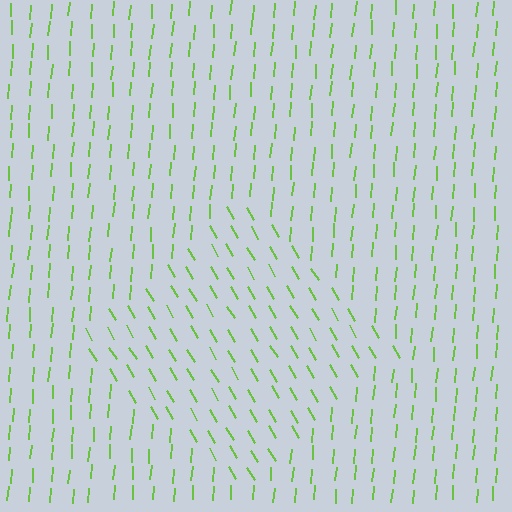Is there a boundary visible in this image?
Yes, there is a texture boundary formed by a change in line orientation.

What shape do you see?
I see a diamond.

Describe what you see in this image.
The image is filled with small lime line segments. A diamond region in the image has lines oriented differently from the surrounding lines, creating a visible texture boundary.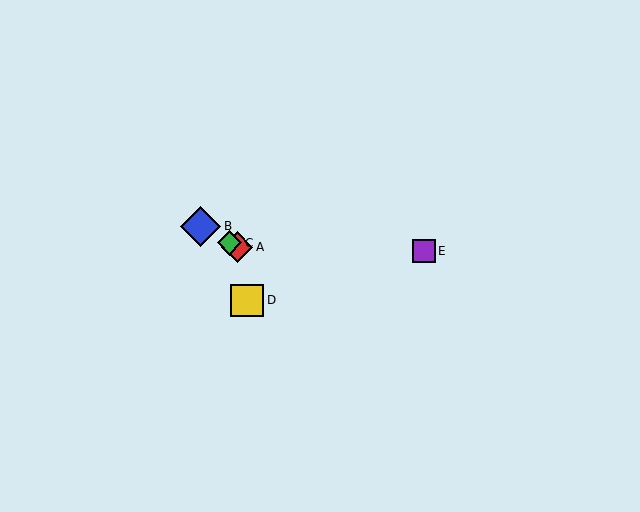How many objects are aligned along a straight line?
3 objects (A, B, C) are aligned along a straight line.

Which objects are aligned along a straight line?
Objects A, B, C are aligned along a straight line.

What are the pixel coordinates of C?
Object C is at (230, 243).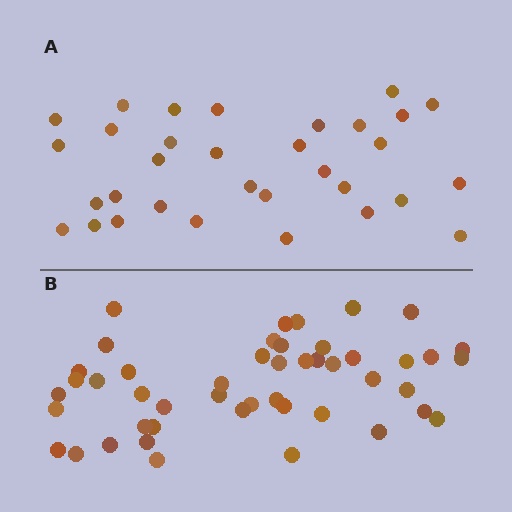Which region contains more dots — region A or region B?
Region B (the bottom region) has more dots.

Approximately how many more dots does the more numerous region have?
Region B has approximately 15 more dots than region A.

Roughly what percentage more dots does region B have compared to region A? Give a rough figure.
About 45% more.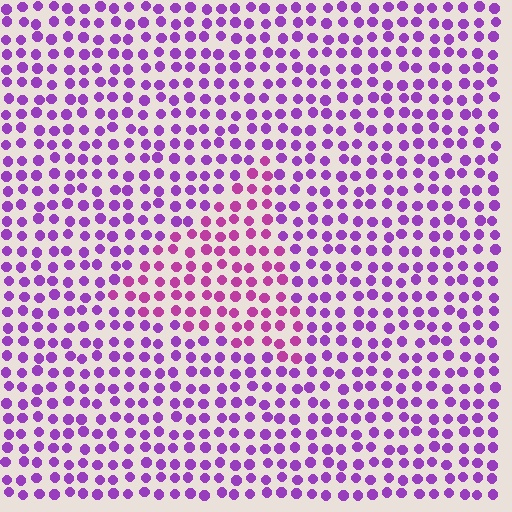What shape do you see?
I see a triangle.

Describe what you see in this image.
The image is filled with small purple elements in a uniform arrangement. A triangle-shaped region is visible where the elements are tinted to a slightly different hue, forming a subtle color boundary.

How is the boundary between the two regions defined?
The boundary is defined purely by a slight shift in hue (about 30 degrees). Spacing, size, and orientation are identical on both sides.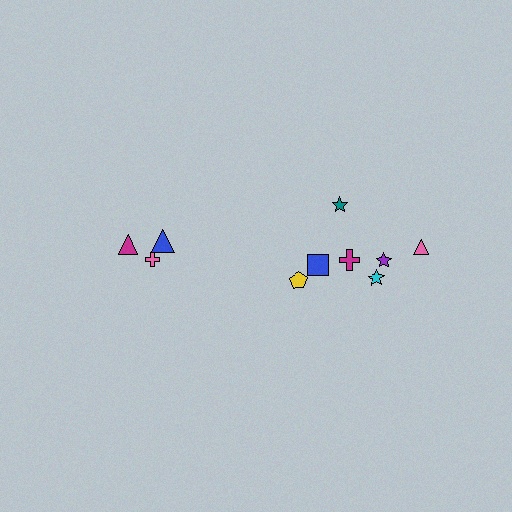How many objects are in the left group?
There are 3 objects.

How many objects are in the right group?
There are 7 objects.